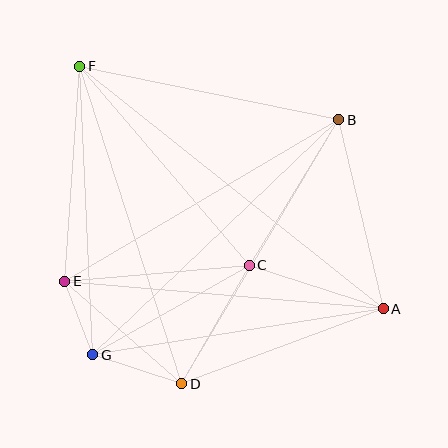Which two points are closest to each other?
Points E and G are closest to each other.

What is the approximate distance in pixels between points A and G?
The distance between A and G is approximately 295 pixels.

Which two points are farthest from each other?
Points A and F are farthest from each other.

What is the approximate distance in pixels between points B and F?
The distance between B and F is approximately 265 pixels.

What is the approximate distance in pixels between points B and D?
The distance between B and D is approximately 307 pixels.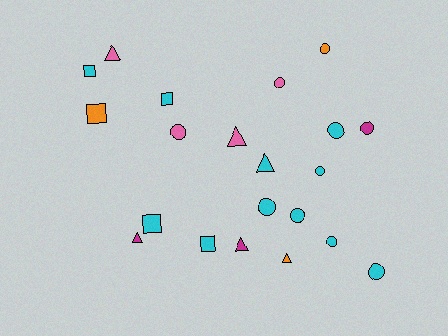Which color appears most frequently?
Cyan, with 11 objects.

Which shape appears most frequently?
Circle, with 10 objects.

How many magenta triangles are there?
There are 2 magenta triangles.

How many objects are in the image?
There are 21 objects.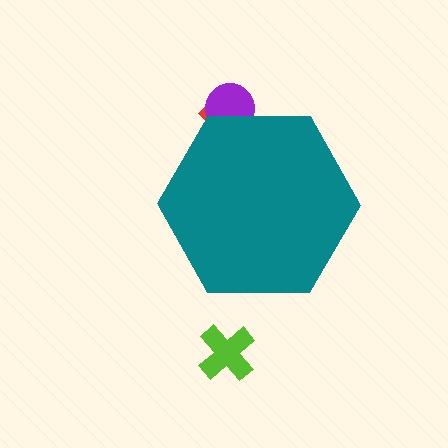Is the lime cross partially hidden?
No, the lime cross is fully visible.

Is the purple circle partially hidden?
Yes, the purple circle is partially hidden behind the teal hexagon.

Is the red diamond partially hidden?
Yes, the red diamond is partially hidden behind the teal hexagon.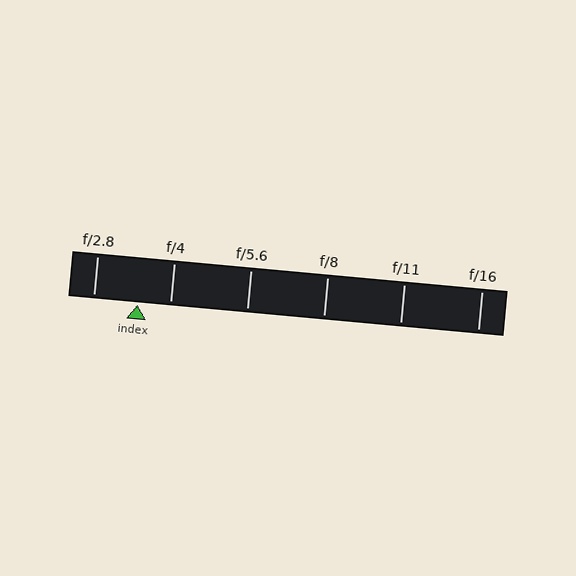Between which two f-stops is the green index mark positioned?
The index mark is between f/2.8 and f/4.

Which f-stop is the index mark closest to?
The index mark is closest to f/4.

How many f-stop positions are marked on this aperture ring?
There are 6 f-stop positions marked.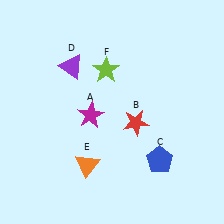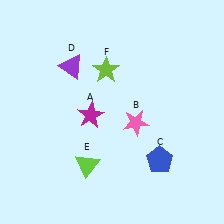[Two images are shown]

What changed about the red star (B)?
In Image 1, B is red. In Image 2, it changed to pink.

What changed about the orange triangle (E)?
In Image 1, E is orange. In Image 2, it changed to lime.